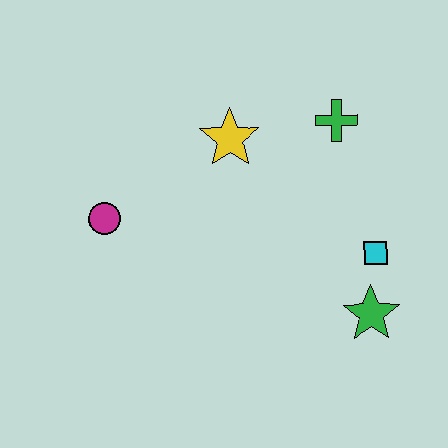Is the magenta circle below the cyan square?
No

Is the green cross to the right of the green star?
No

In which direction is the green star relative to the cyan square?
The green star is below the cyan square.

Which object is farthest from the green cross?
The magenta circle is farthest from the green cross.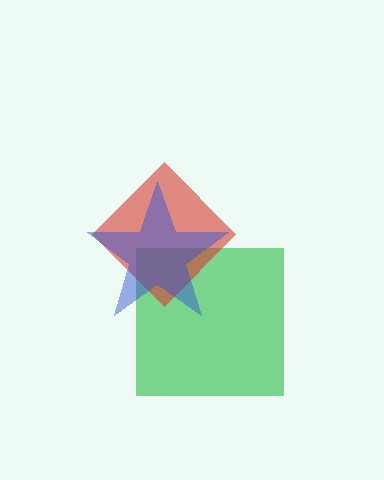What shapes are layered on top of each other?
The layered shapes are: a green square, a red diamond, a blue star.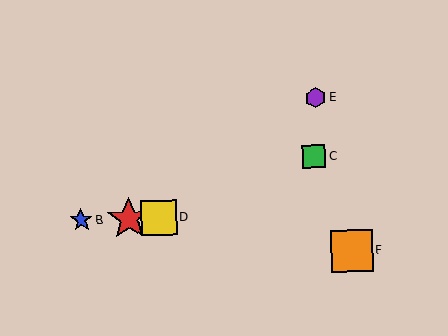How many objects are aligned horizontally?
3 objects (A, B, D) are aligned horizontally.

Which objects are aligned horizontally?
Objects A, B, D are aligned horizontally.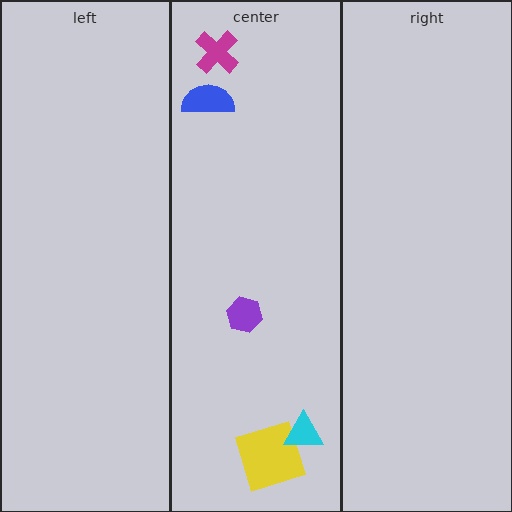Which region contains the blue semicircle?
The center region.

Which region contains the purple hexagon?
The center region.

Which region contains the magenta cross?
The center region.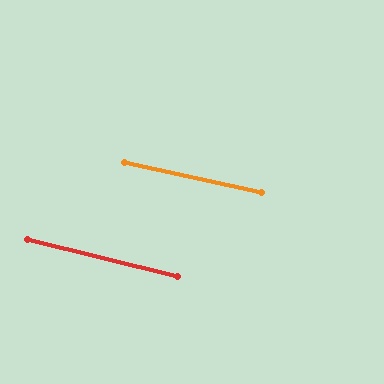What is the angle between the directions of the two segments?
Approximately 2 degrees.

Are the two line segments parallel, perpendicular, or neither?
Parallel — their directions differ by only 1.8°.